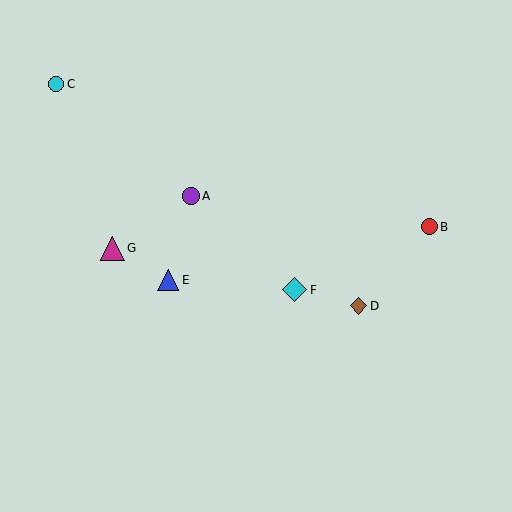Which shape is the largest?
The cyan diamond (labeled F) is the largest.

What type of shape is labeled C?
Shape C is a cyan circle.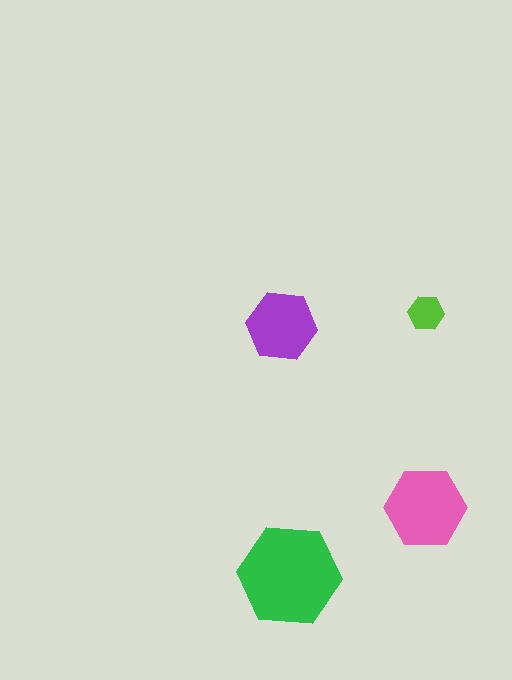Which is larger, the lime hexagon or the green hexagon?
The green one.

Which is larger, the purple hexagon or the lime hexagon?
The purple one.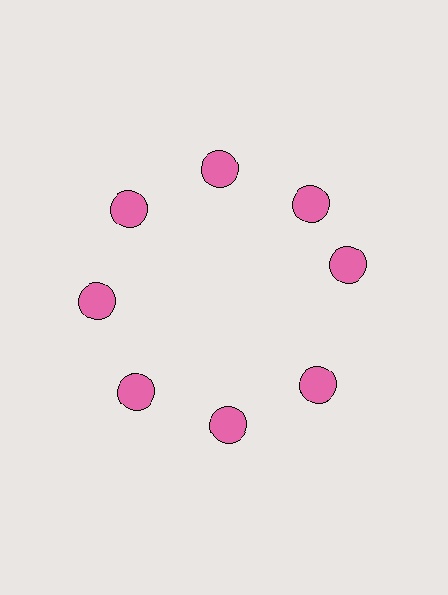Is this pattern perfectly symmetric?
No. The 8 pink circles are arranged in a ring, but one element near the 3 o'clock position is rotated out of alignment along the ring, breaking the 8-fold rotational symmetry.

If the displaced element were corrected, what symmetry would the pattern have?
It would have 8-fold rotational symmetry — the pattern would map onto itself every 45 degrees.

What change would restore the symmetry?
The symmetry would be restored by rotating it back into even spacing with its neighbors so that all 8 circles sit at equal angles and equal distance from the center.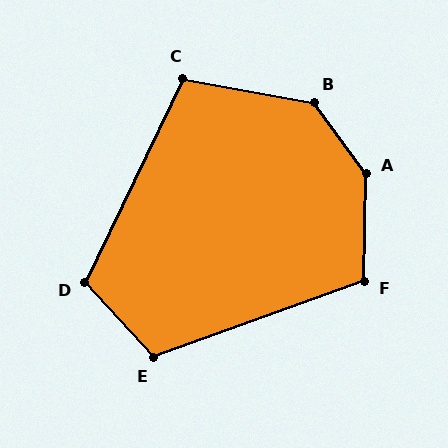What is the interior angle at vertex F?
Approximately 111 degrees (obtuse).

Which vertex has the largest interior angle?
A, at approximately 142 degrees.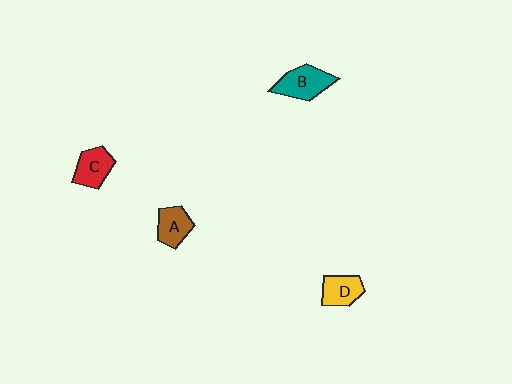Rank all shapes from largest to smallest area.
From largest to smallest: B (teal), C (red), A (brown), D (yellow).